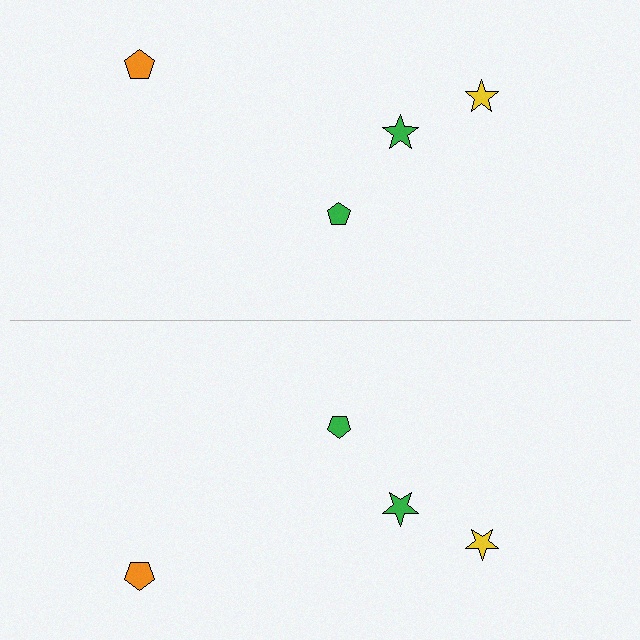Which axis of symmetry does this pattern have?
The pattern has a horizontal axis of symmetry running through the center of the image.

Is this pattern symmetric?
Yes, this pattern has bilateral (reflection) symmetry.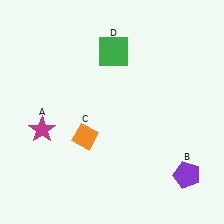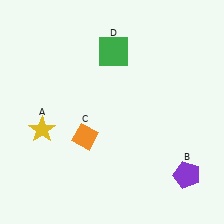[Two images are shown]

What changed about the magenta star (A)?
In Image 1, A is magenta. In Image 2, it changed to yellow.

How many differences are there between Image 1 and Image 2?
There is 1 difference between the two images.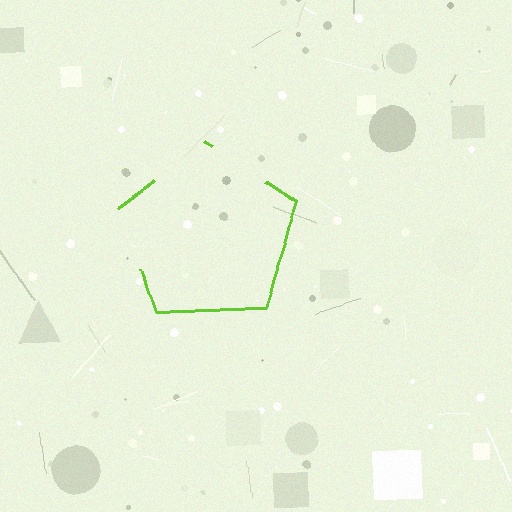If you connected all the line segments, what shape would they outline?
They would outline a pentagon.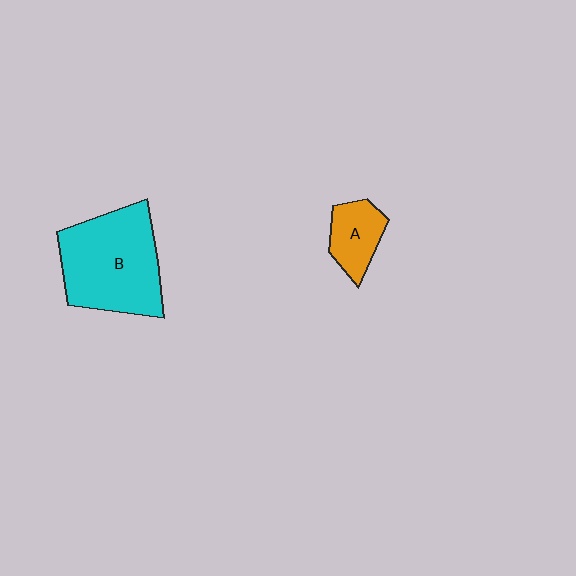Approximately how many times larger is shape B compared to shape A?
Approximately 2.8 times.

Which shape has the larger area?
Shape B (cyan).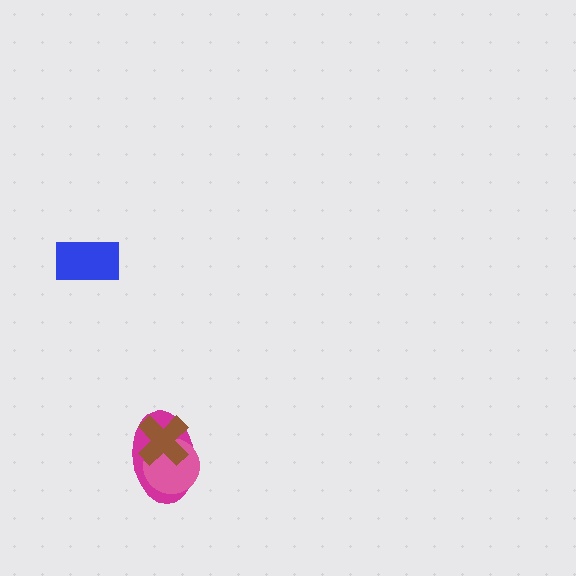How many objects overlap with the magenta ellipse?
2 objects overlap with the magenta ellipse.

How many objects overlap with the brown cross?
2 objects overlap with the brown cross.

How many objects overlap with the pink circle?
2 objects overlap with the pink circle.